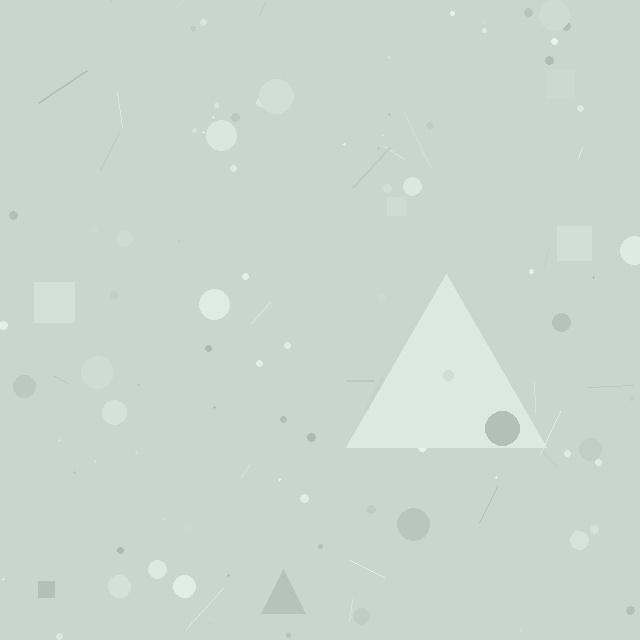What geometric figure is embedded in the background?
A triangle is embedded in the background.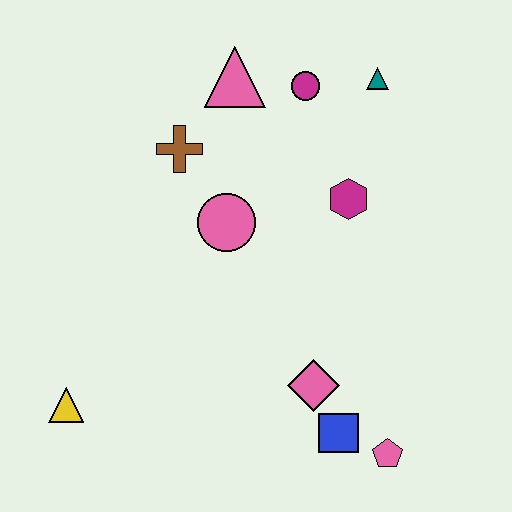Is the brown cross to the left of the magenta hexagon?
Yes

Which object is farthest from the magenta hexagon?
The yellow triangle is farthest from the magenta hexagon.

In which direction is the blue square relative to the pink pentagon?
The blue square is to the left of the pink pentagon.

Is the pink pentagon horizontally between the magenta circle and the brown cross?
No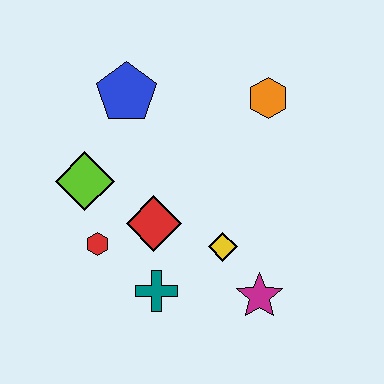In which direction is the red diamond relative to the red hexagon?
The red diamond is to the right of the red hexagon.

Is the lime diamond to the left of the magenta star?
Yes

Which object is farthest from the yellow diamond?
The blue pentagon is farthest from the yellow diamond.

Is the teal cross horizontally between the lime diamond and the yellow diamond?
Yes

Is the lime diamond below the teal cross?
No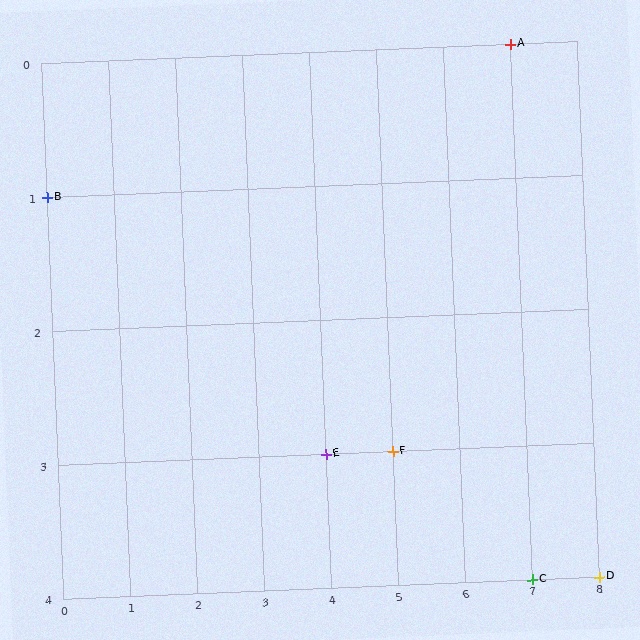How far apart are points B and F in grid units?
Points B and F are 5 columns and 2 rows apart (about 5.4 grid units diagonally).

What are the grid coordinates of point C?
Point C is at grid coordinates (7, 4).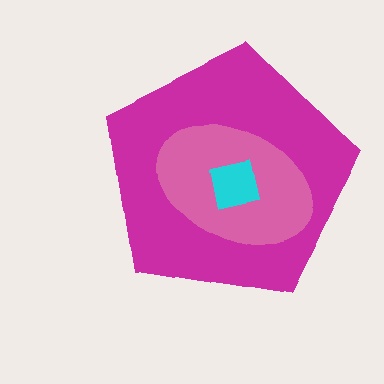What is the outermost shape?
The magenta pentagon.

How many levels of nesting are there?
3.